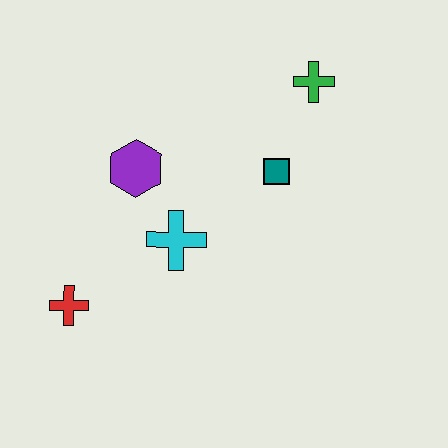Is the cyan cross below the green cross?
Yes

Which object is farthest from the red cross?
The green cross is farthest from the red cross.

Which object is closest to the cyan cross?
The purple hexagon is closest to the cyan cross.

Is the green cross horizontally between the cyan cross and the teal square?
No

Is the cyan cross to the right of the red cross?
Yes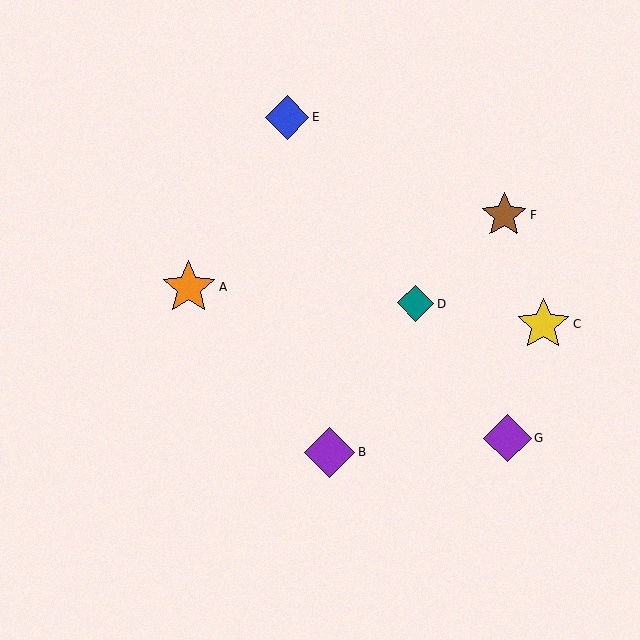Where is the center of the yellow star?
The center of the yellow star is at (543, 325).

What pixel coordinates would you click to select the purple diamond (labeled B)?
Click at (330, 452) to select the purple diamond B.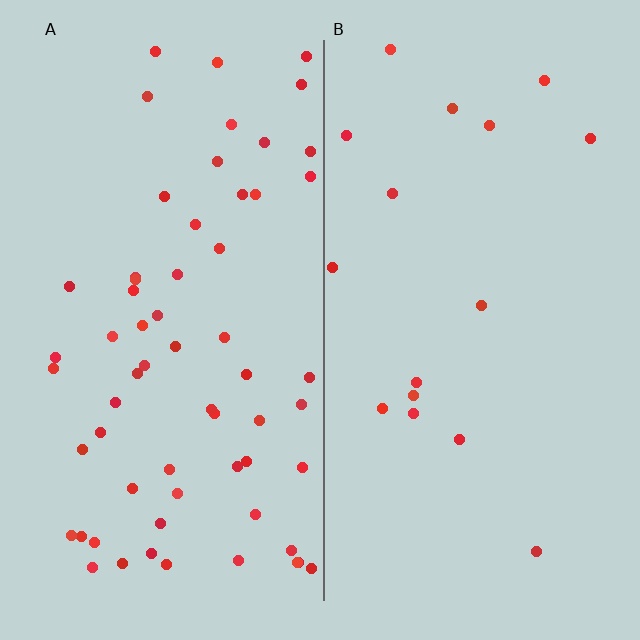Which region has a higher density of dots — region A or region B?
A (the left).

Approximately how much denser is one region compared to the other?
Approximately 3.8× — region A over region B.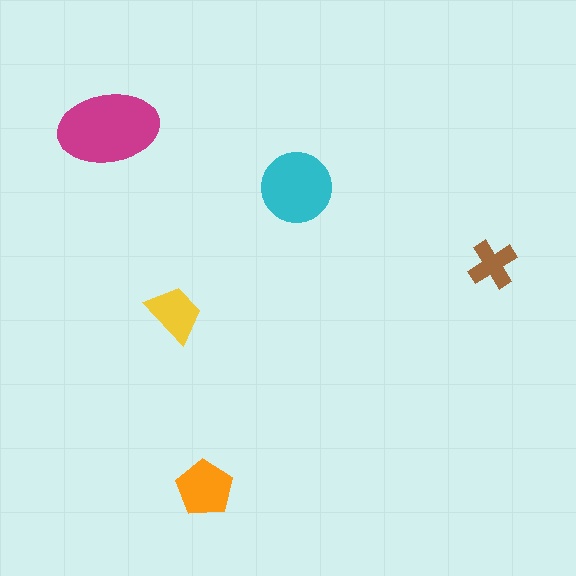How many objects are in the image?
There are 5 objects in the image.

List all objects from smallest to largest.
The brown cross, the yellow trapezoid, the orange pentagon, the cyan circle, the magenta ellipse.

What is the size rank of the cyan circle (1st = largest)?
2nd.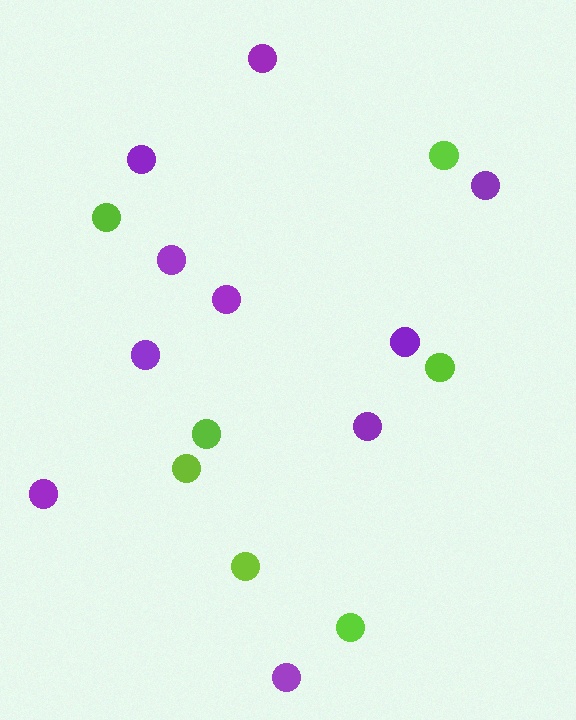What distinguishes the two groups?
There are 2 groups: one group of lime circles (7) and one group of purple circles (10).